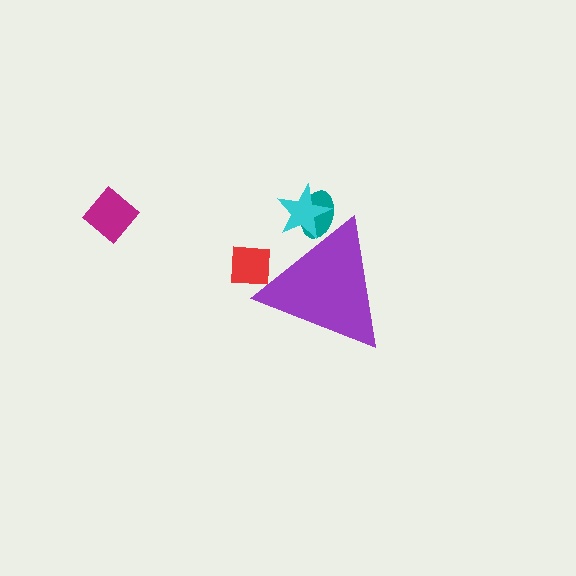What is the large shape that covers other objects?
A purple triangle.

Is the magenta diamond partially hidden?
No, the magenta diamond is fully visible.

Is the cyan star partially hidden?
Yes, the cyan star is partially hidden behind the purple triangle.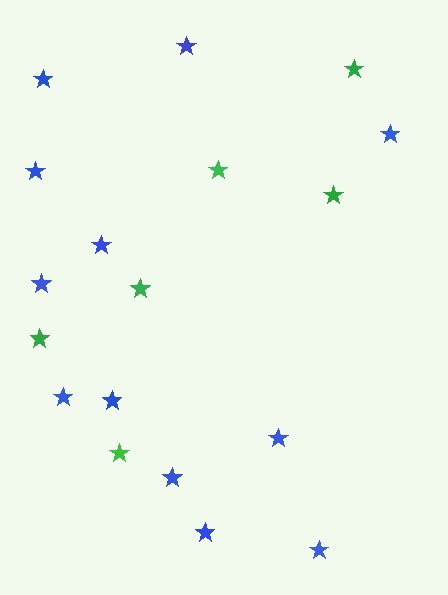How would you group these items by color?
There are 2 groups: one group of green stars (6) and one group of blue stars (12).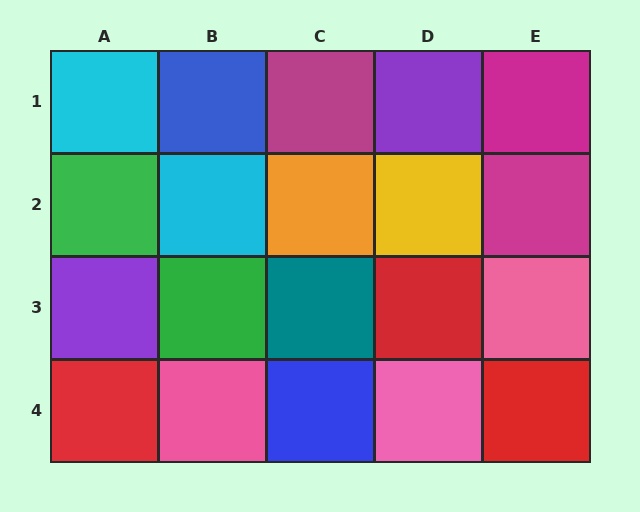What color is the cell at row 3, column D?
Red.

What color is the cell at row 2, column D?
Yellow.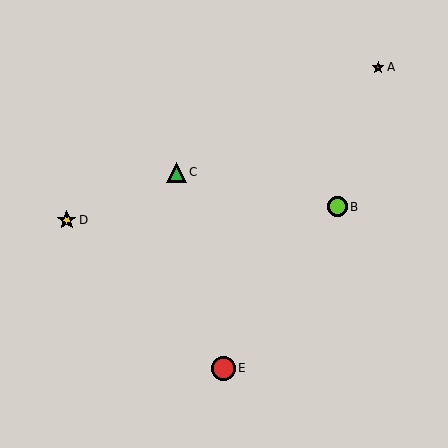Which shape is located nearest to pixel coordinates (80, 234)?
The yellow star (labeled D) at (67, 220) is nearest to that location.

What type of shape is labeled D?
Shape D is a yellow star.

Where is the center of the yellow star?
The center of the yellow star is at (67, 220).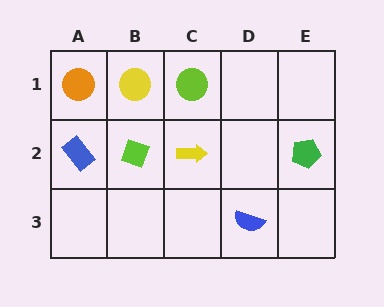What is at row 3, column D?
A blue semicircle.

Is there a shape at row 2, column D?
No, that cell is empty.